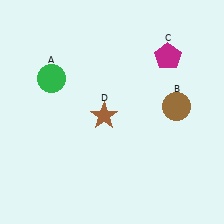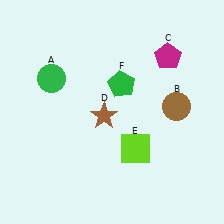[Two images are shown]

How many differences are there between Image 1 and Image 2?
There are 2 differences between the two images.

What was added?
A lime square (E), a green pentagon (F) were added in Image 2.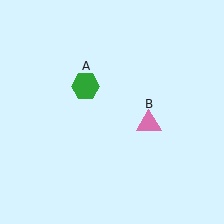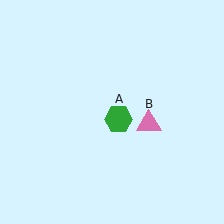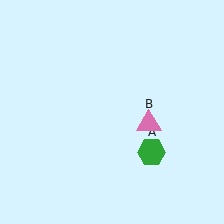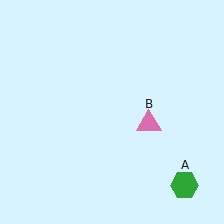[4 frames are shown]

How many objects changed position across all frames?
1 object changed position: green hexagon (object A).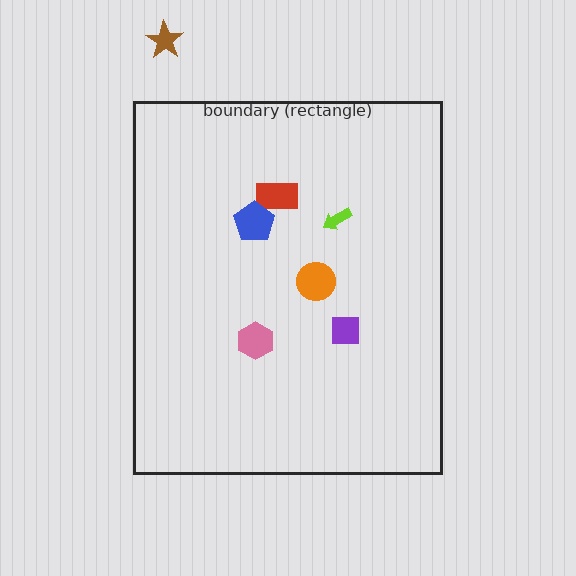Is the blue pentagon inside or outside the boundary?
Inside.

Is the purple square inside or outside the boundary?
Inside.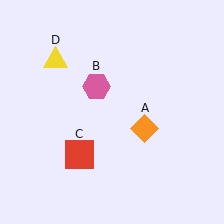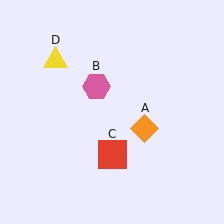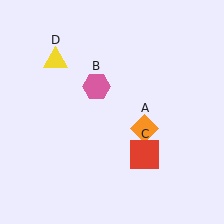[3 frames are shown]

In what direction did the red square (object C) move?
The red square (object C) moved right.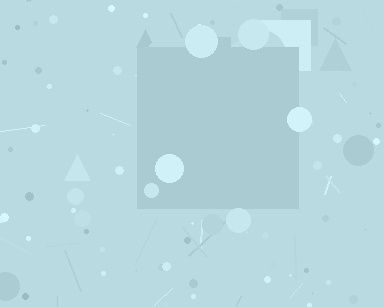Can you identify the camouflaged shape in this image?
The camouflaged shape is a square.